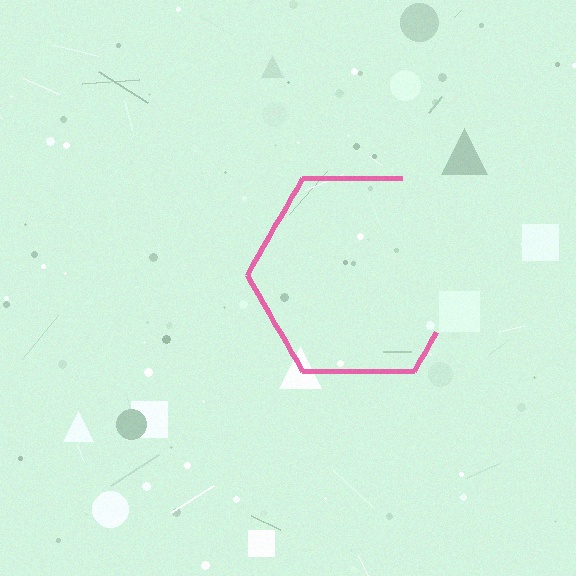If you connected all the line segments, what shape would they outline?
They would outline a hexagon.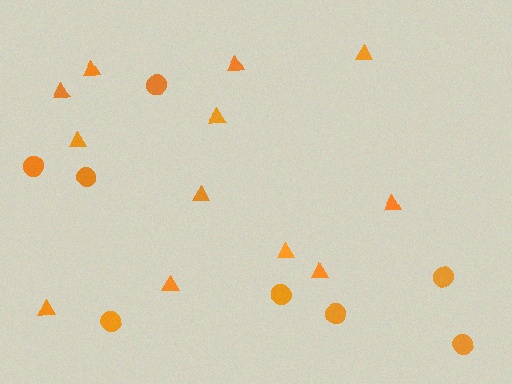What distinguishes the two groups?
There are 2 groups: one group of circles (8) and one group of triangles (12).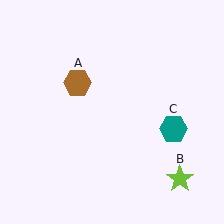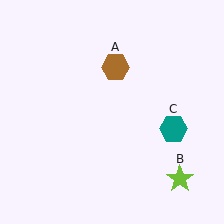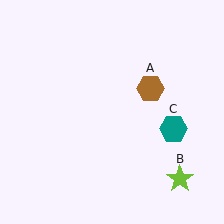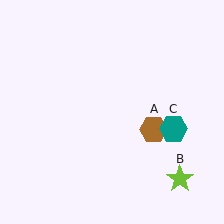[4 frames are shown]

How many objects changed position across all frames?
1 object changed position: brown hexagon (object A).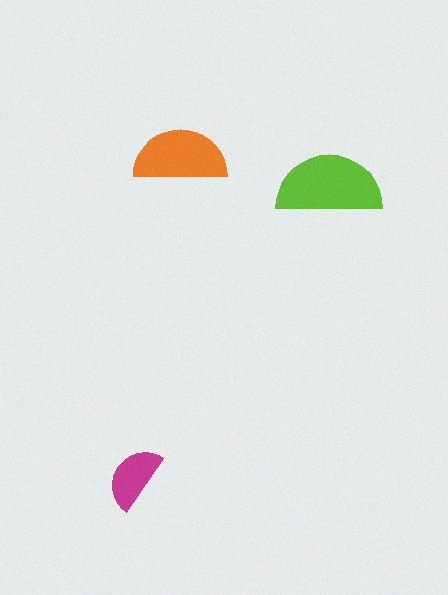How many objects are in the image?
There are 3 objects in the image.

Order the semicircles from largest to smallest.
the lime one, the orange one, the magenta one.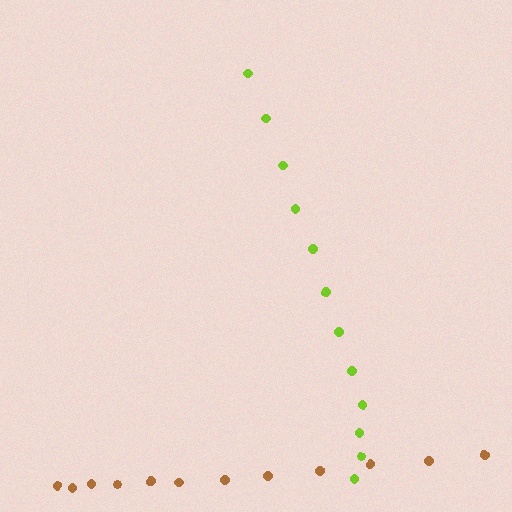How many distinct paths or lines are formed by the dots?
There are 2 distinct paths.